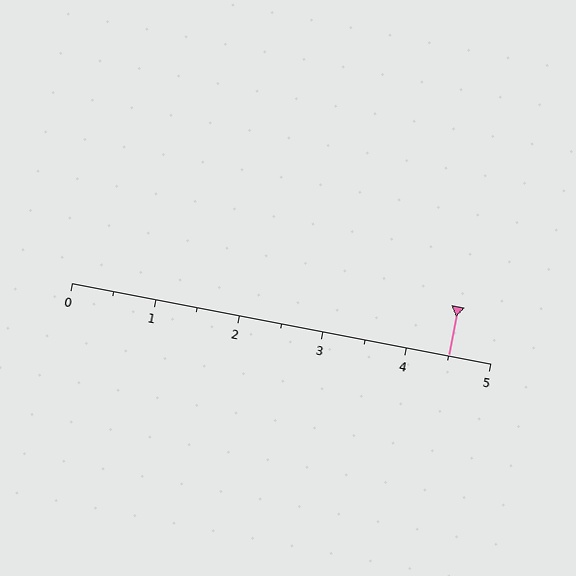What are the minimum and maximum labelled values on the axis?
The axis runs from 0 to 5.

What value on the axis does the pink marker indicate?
The marker indicates approximately 4.5.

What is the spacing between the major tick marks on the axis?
The major ticks are spaced 1 apart.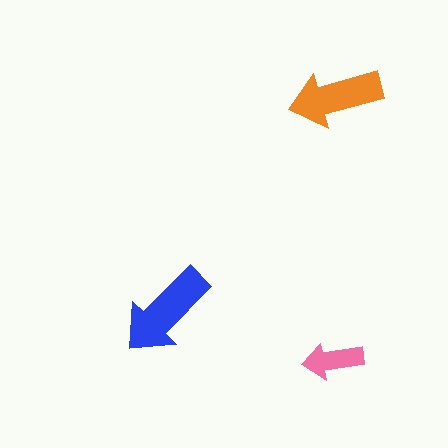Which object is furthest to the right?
The orange arrow is rightmost.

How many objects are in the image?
There are 3 objects in the image.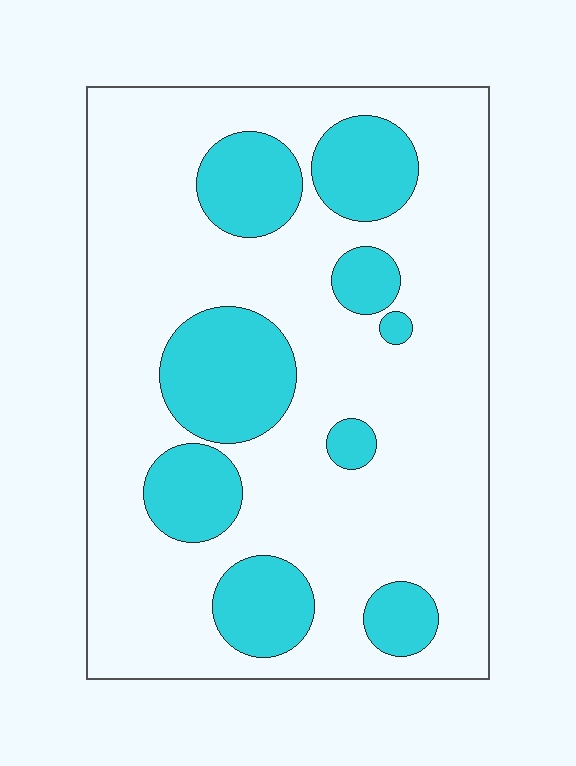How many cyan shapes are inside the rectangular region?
9.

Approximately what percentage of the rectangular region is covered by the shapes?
Approximately 25%.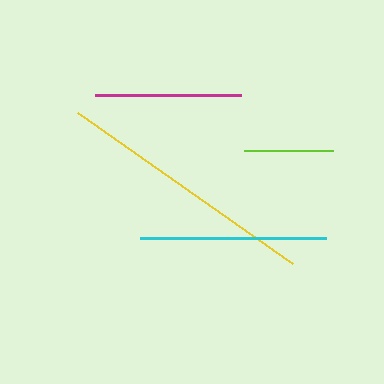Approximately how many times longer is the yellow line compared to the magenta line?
The yellow line is approximately 1.8 times the length of the magenta line.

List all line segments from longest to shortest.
From longest to shortest: yellow, cyan, magenta, lime.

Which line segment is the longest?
The yellow line is the longest at approximately 263 pixels.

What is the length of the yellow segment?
The yellow segment is approximately 263 pixels long.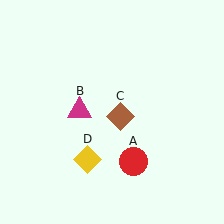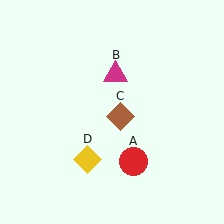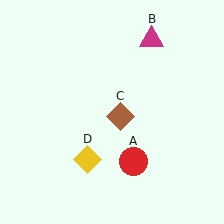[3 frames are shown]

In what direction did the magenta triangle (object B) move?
The magenta triangle (object B) moved up and to the right.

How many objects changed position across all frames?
1 object changed position: magenta triangle (object B).